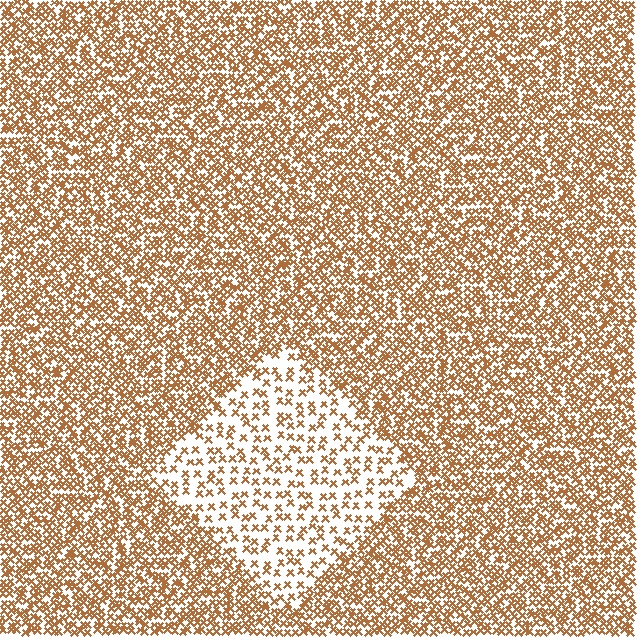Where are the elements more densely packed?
The elements are more densely packed outside the diamond boundary.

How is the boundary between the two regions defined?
The boundary is defined by a change in element density (approximately 2.5x ratio). All elements are the same color, size, and shape.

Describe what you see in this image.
The image contains small brown elements arranged at two different densities. A diamond-shaped region is visible where the elements are less densely packed than the surrounding area.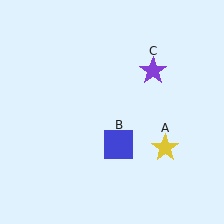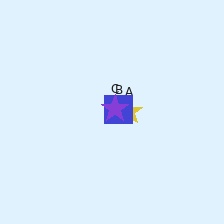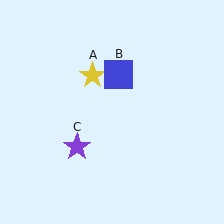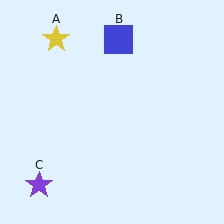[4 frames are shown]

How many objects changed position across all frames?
3 objects changed position: yellow star (object A), blue square (object B), purple star (object C).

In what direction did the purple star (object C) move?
The purple star (object C) moved down and to the left.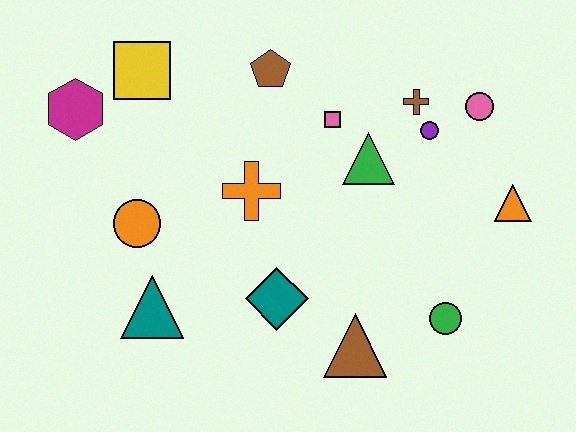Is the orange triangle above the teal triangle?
Yes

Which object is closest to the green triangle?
The pink square is closest to the green triangle.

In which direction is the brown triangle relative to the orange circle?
The brown triangle is to the right of the orange circle.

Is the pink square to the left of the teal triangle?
No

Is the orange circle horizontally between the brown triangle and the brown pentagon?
No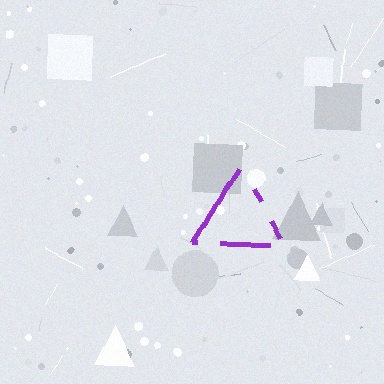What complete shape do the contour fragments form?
The contour fragments form a triangle.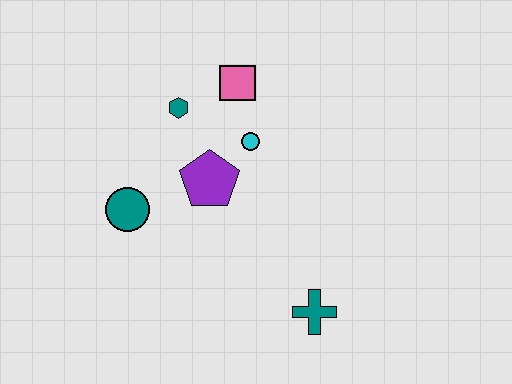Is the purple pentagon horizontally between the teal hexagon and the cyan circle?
Yes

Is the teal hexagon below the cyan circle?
No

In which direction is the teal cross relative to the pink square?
The teal cross is below the pink square.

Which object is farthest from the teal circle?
The teal cross is farthest from the teal circle.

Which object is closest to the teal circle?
The purple pentagon is closest to the teal circle.